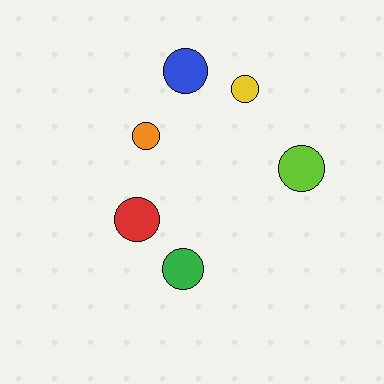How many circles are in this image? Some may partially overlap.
There are 6 circles.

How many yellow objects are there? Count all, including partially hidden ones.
There is 1 yellow object.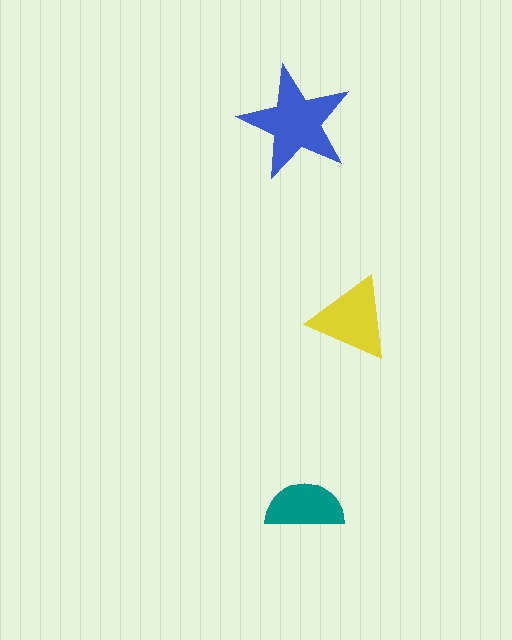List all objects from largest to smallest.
The blue star, the yellow triangle, the teal semicircle.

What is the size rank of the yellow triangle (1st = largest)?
2nd.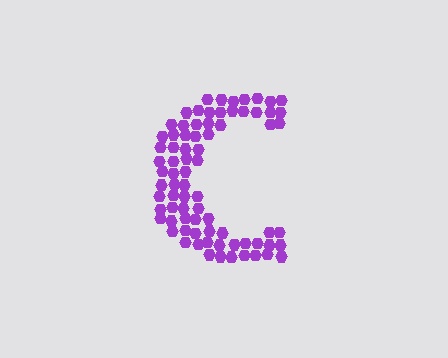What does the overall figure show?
The overall figure shows the letter C.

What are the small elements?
The small elements are hexagons.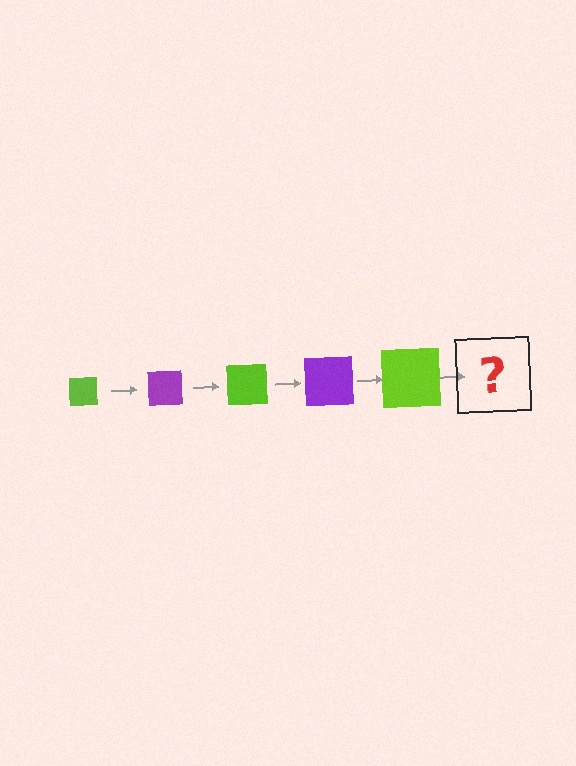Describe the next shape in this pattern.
It should be a purple square, larger than the previous one.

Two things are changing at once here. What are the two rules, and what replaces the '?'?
The two rules are that the square grows larger each step and the color cycles through lime and purple. The '?' should be a purple square, larger than the previous one.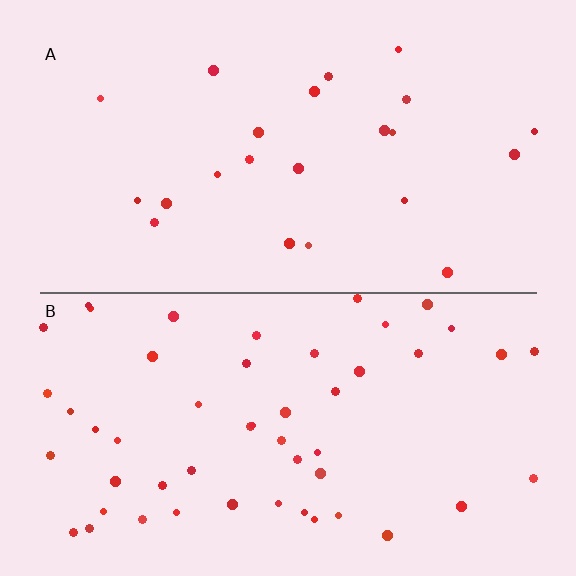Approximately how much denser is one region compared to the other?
Approximately 2.3× — region B over region A.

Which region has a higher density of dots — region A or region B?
B (the bottom).